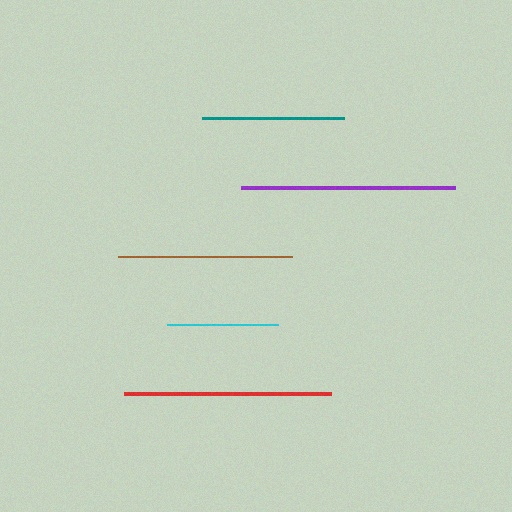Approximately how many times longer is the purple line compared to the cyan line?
The purple line is approximately 1.9 times the length of the cyan line.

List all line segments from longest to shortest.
From longest to shortest: purple, red, brown, teal, cyan.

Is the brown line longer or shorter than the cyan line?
The brown line is longer than the cyan line.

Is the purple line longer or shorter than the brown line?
The purple line is longer than the brown line.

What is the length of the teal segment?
The teal segment is approximately 142 pixels long.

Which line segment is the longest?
The purple line is the longest at approximately 213 pixels.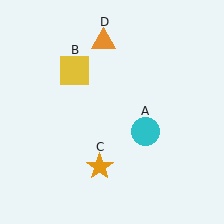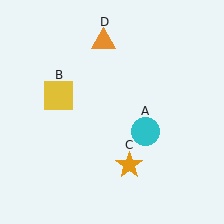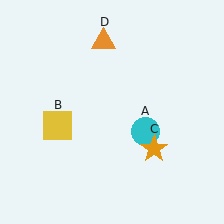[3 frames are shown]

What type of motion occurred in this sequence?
The yellow square (object B), orange star (object C) rotated counterclockwise around the center of the scene.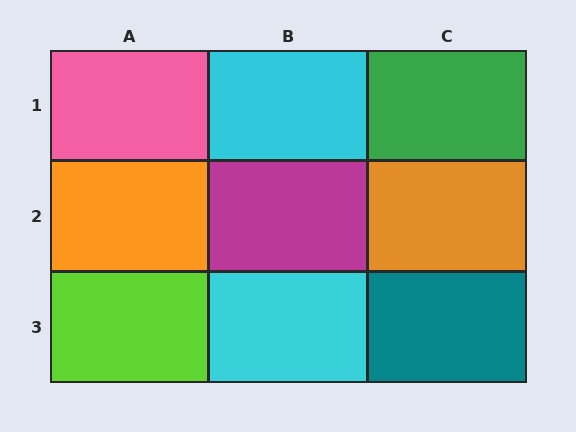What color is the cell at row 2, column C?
Orange.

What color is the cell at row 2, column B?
Magenta.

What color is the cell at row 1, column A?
Pink.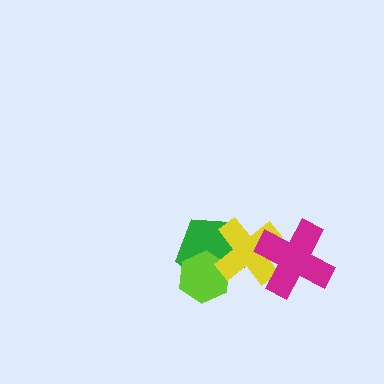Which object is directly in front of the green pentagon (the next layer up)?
The lime hexagon is directly in front of the green pentagon.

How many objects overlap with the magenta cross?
1 object overlaps with the magenta cross.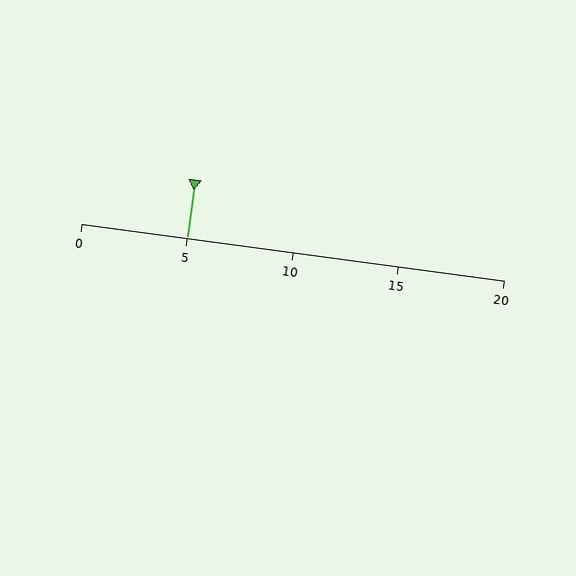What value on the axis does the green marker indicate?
The marker indicates approximately 5.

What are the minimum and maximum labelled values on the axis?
The axis runs from 0 to 20.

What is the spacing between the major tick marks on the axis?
The major ticks are spaced 5 apart.